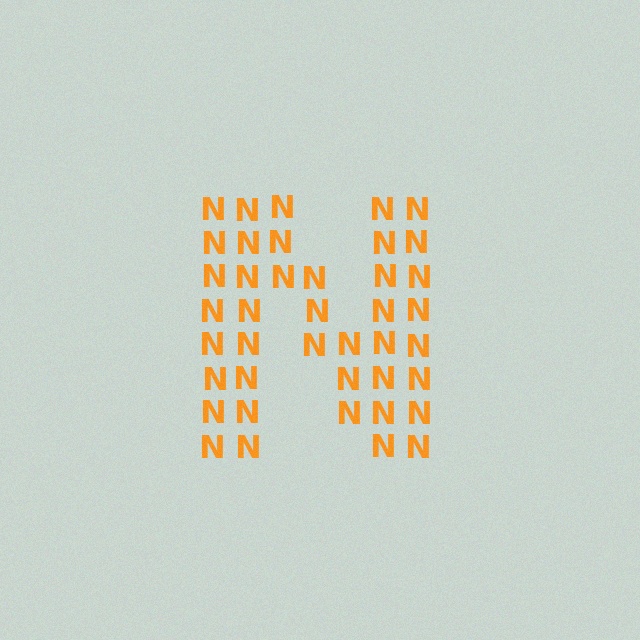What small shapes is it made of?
It is made of small letter N's.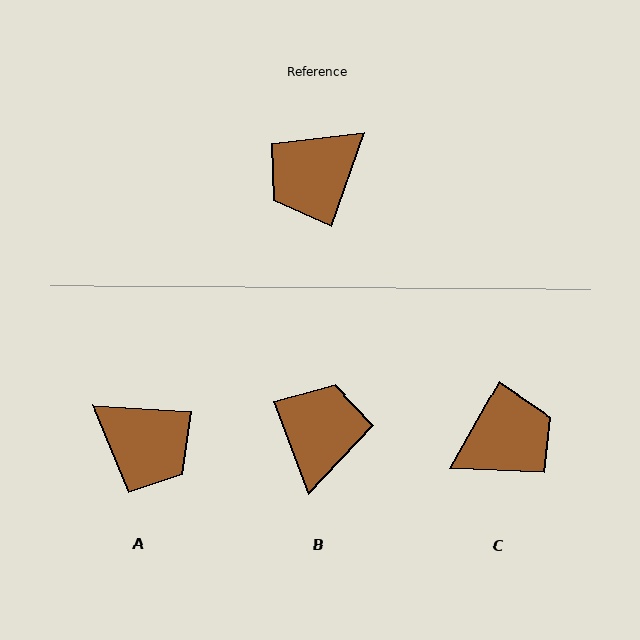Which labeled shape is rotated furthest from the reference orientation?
C, about 171 degrees away.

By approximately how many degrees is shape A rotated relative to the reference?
Approximately 106 degrees counter-clockwise.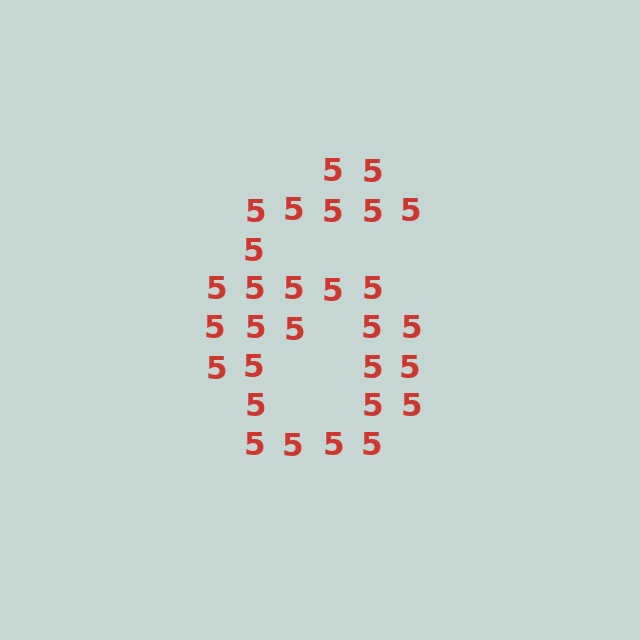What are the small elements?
The small elements are digit 5's.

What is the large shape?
The large shape is the digit 6.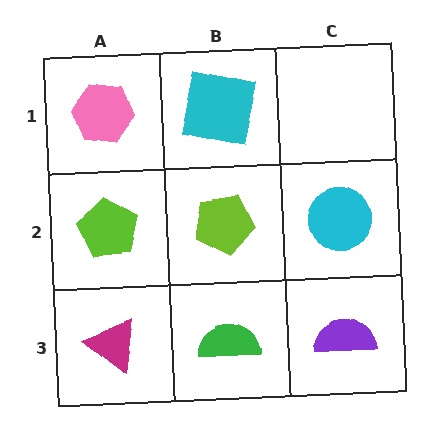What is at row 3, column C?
A purple semicircle.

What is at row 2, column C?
A cyan circle.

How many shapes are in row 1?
2 shapes.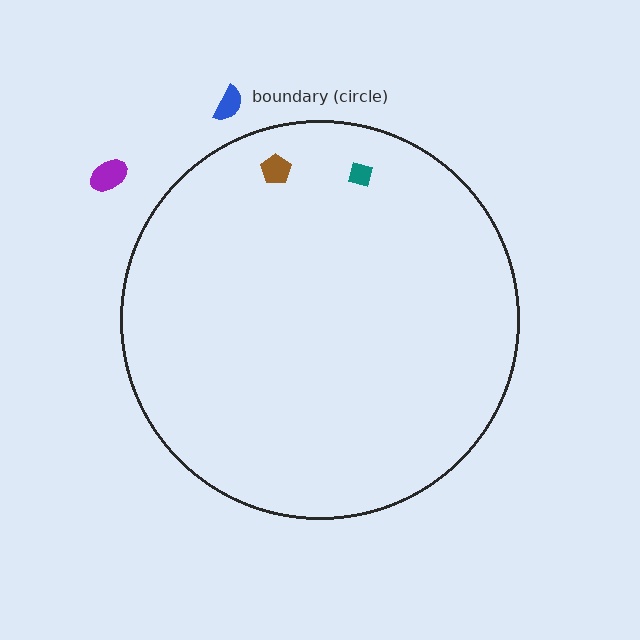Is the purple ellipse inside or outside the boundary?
Outside.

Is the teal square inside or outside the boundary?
Inside.